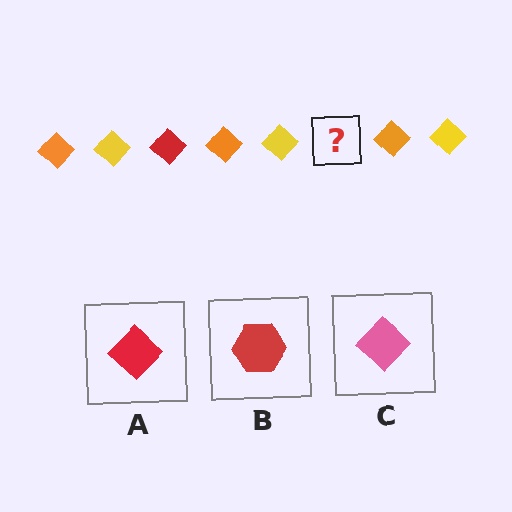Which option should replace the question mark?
Option A.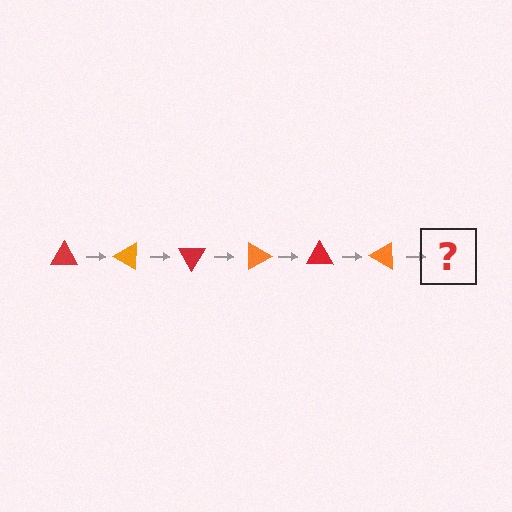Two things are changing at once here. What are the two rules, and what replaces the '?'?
The two rules are that it rotates 30 degrees each step and the color cycles through red and orange. The '?' should be a red triangle, rotated 180 degrees from the start.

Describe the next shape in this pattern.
It should be a red triangle, rotated 180 degrees from the start.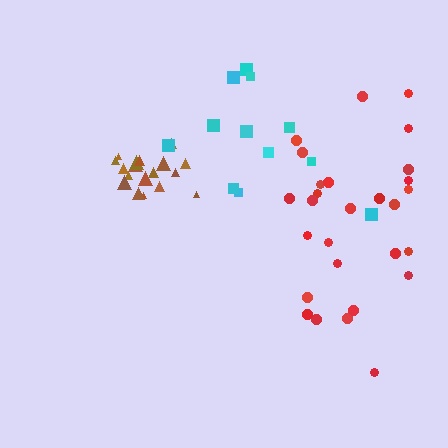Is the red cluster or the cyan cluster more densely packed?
Red.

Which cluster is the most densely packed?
Brown.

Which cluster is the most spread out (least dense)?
Cyan.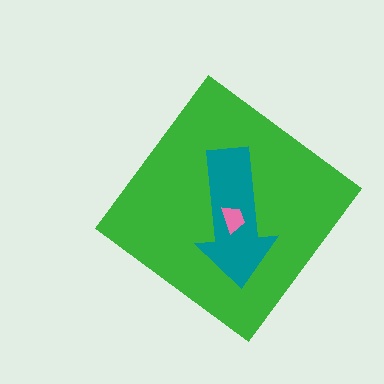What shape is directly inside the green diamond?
The teal arrow.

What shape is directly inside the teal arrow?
The pink trapezoid.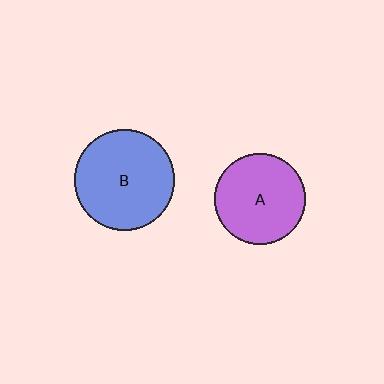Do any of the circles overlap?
No, none of the circles overlap.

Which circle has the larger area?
Circle B (blue).